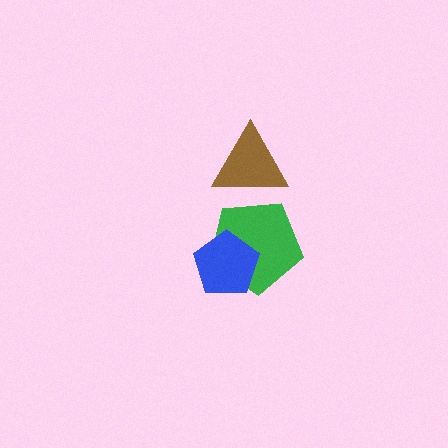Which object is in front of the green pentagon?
The blue pentagon is in front of the green pentagon.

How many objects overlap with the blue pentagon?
1 object overlaps with the blue pentagon.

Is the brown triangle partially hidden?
Yes, it is partially covered by another shape.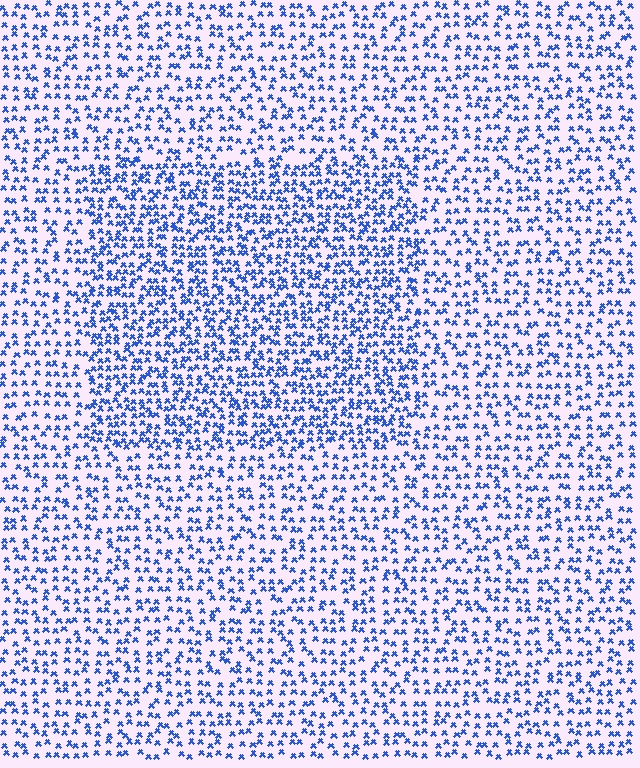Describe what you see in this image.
The image contains small blue elements arranged at two different densities. A rectangle-shaped region is visible where the elements are more densely packed than the surrounding area.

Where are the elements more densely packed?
The elements are more densely packed inside the rectangle boundary.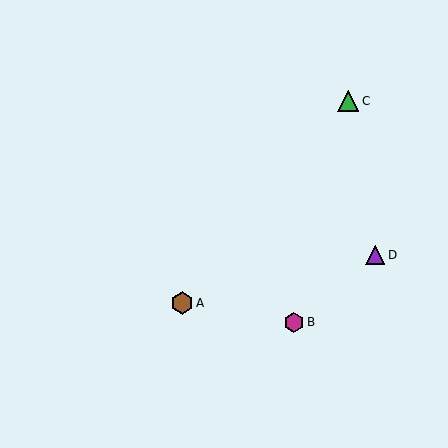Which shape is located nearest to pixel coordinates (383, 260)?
The purple triangle (labeled D) at (375, 255) is nearest to that location.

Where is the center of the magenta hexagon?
The center of the magenta hexagon is at (294, 322).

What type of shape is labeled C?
Shape C is a green triangle.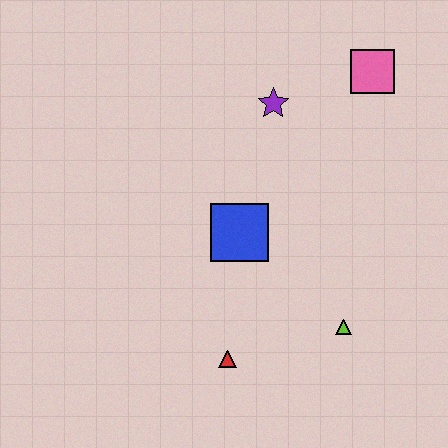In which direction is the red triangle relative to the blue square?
The red triangle is below the blue square.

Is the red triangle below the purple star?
Yes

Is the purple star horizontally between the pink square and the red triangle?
Yes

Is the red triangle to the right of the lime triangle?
No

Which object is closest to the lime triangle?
The red triangle is closest to the lime triangle.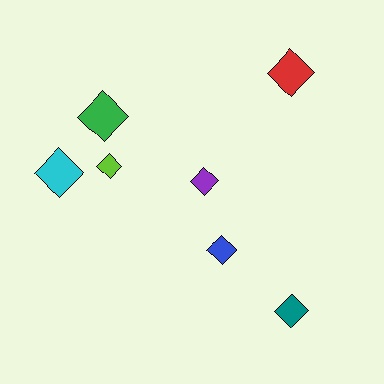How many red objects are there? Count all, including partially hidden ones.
There is 1 red object.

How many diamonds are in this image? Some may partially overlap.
There are 7 diamonds.